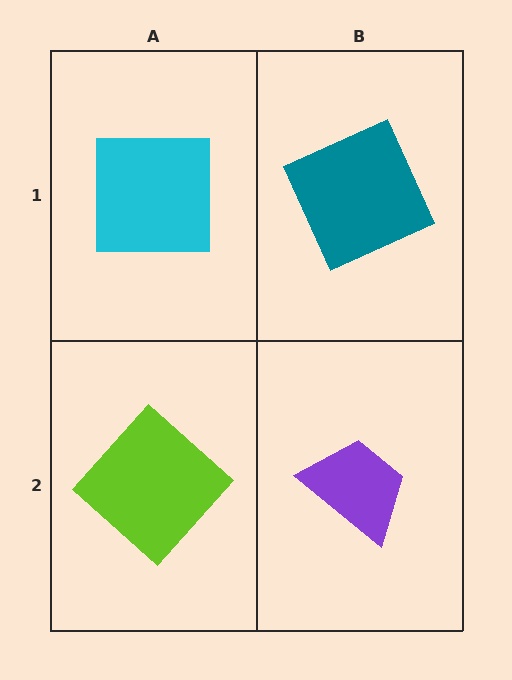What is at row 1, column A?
A cyan square.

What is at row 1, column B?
A teal square.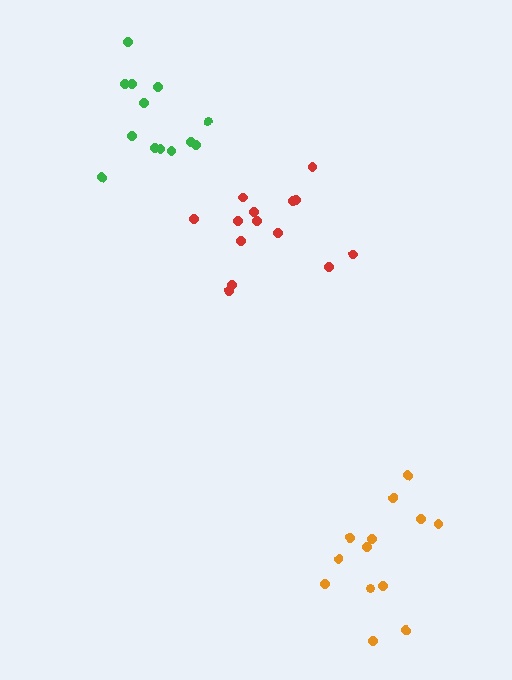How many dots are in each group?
Group 1: 14 dots, Group 2: 13 dots, Group 3: 13 dots (40 total).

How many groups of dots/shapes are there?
There are 3 groups.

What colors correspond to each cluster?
The clusters are colored: red, green, orange.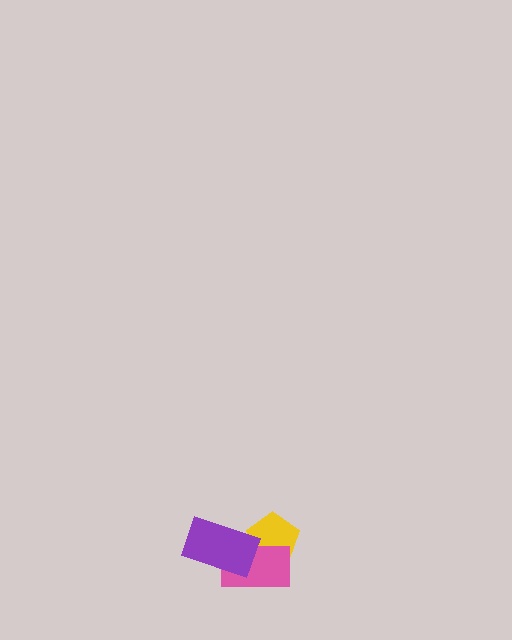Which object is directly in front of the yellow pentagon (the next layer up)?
The pink rectangle is directly in front of the yellow pentagon.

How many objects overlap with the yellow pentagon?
2 objects overlap with the yellow pentagon.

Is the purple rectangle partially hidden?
No, no other shape covers it.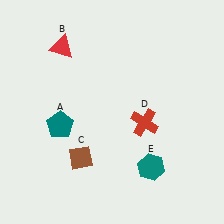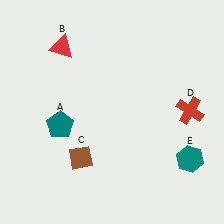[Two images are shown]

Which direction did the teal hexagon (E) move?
The teal hexagon (E) moved right.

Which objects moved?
The objects that moved are: the red cross (D), the teal hexagon (E).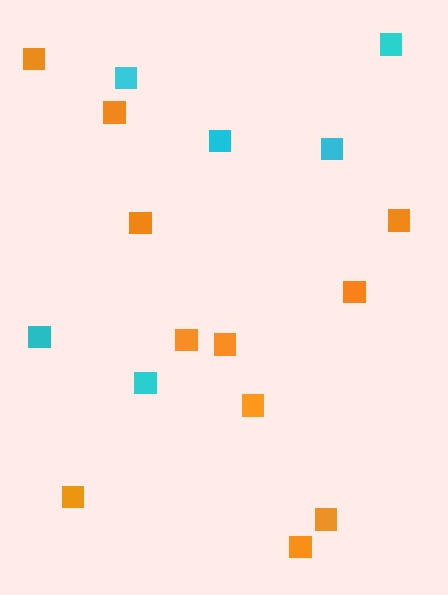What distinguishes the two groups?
There are 2 groups: one group of orange squares (11) and one group of cyan squares (6).